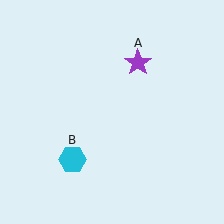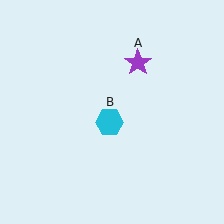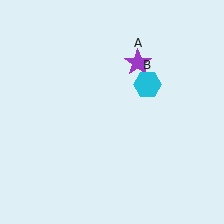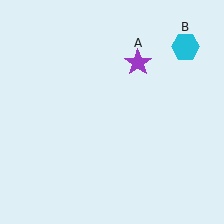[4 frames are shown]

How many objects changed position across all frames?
1 object changed position: cyan hexagon (object B).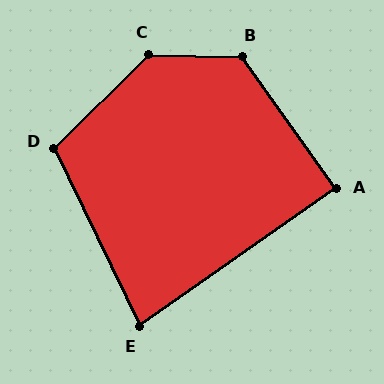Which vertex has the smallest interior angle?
E, at approximately 81 degrees.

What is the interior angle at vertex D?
Approximately 109 degrees (obtuse).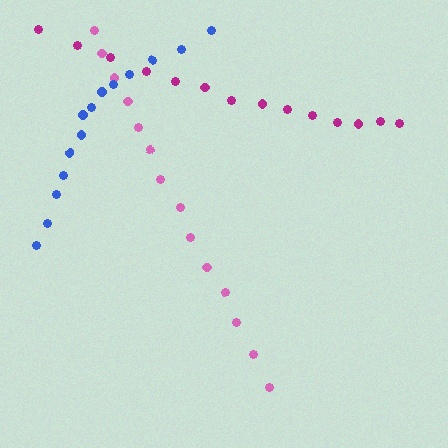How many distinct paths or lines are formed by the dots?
There are 3 distinct paths.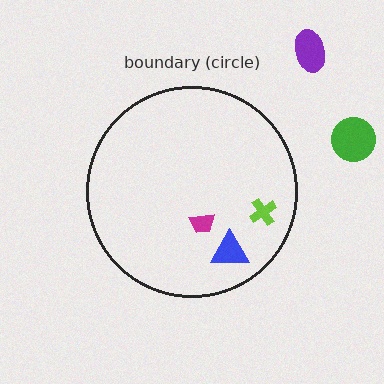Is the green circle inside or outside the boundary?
Outside.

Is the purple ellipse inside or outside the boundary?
Outside.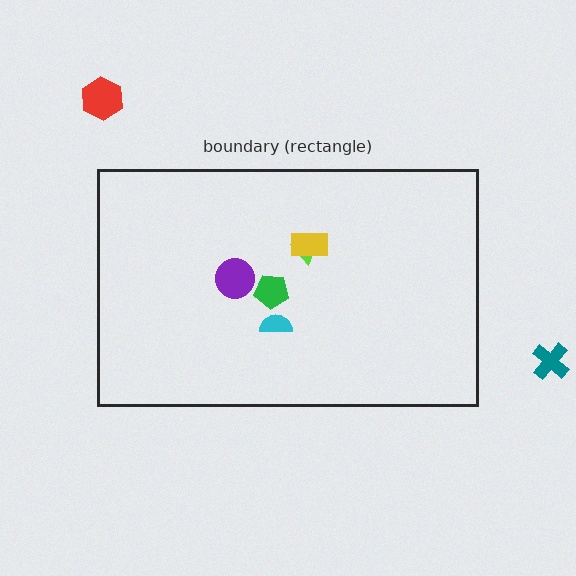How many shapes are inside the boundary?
5 inside, 2 outside.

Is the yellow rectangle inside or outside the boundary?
Inside.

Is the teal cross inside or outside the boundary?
Outside.